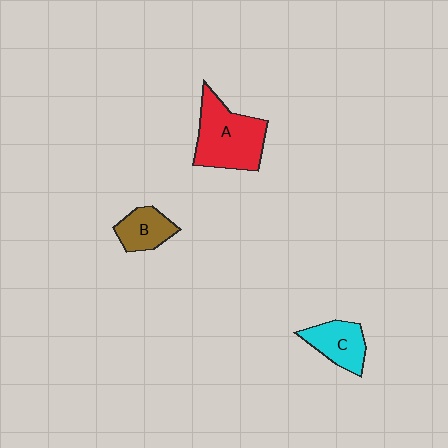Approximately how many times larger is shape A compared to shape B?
Approximately 2.1 times.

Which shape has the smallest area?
Shape B (brown).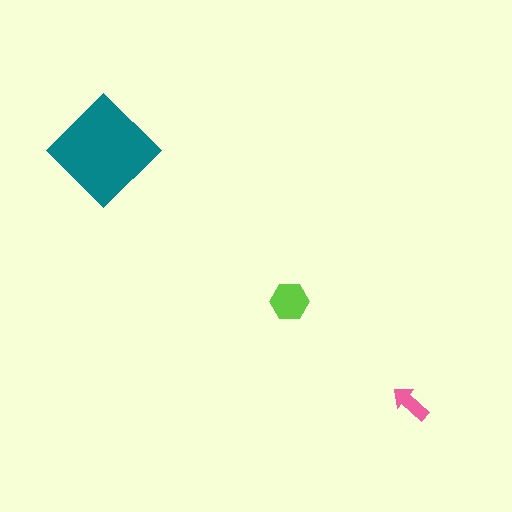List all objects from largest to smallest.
The teal diamond, the lime hexagon, the pink arrow.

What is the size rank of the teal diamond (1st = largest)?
1st.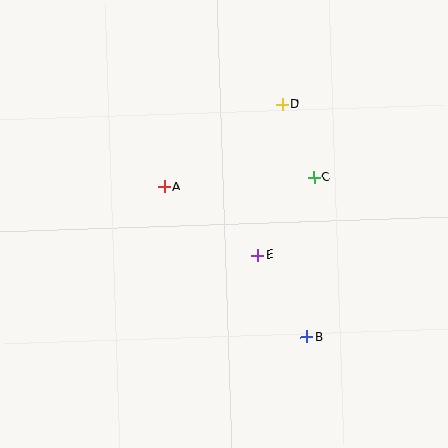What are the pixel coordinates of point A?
Point A is at (164, 187).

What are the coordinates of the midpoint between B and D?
The midpoint between B and D is at (294, 221).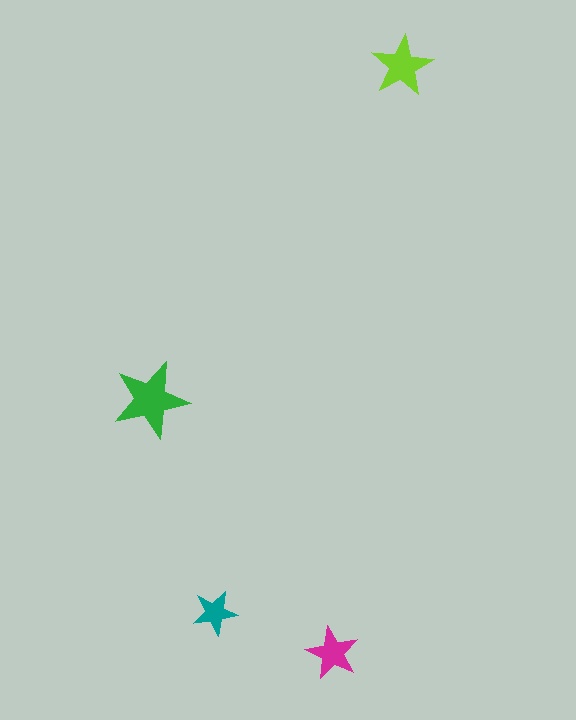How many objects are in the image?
There are 4 objects in the image.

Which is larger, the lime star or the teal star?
The lime one.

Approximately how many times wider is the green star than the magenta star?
About 1.5 times wider.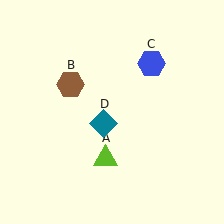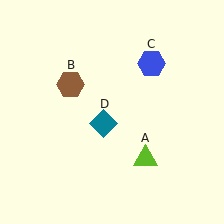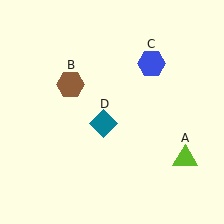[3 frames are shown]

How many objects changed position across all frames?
1 object changed position: lime triangle (object A).